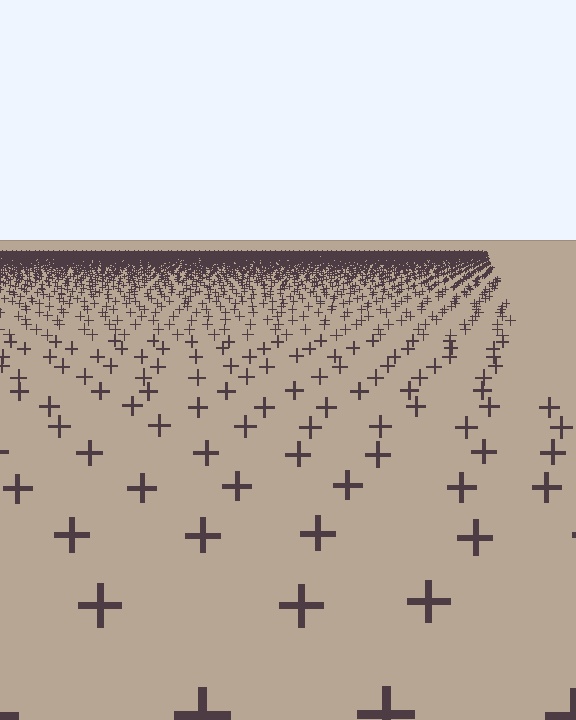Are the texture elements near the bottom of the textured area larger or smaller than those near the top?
Larger. Near the bottom, elements are closer to the viewer and appear at a bigger on-screen size.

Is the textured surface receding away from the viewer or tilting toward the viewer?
The surface is receding away from the viewer. Texture elements get smaller and denser toward the top.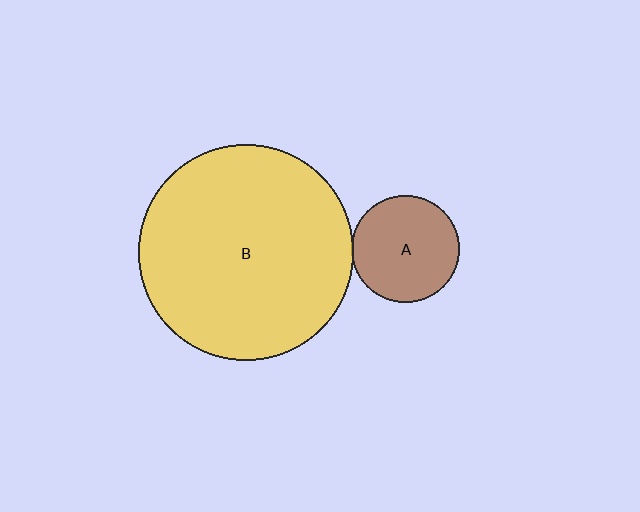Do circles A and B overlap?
Yes.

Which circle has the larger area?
Circle B (yellow).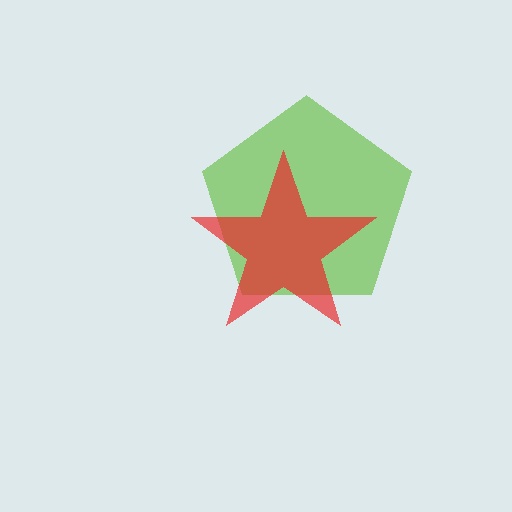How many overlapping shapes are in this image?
There are 2 overlapping shapes in the image.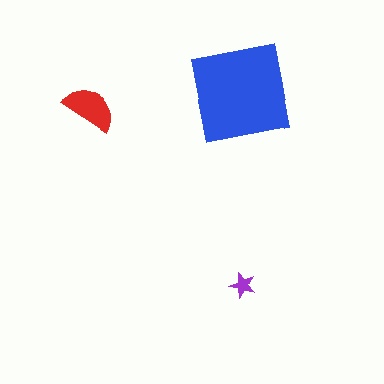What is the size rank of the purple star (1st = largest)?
3rd.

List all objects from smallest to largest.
The purple star, the red semicircle, the blue square.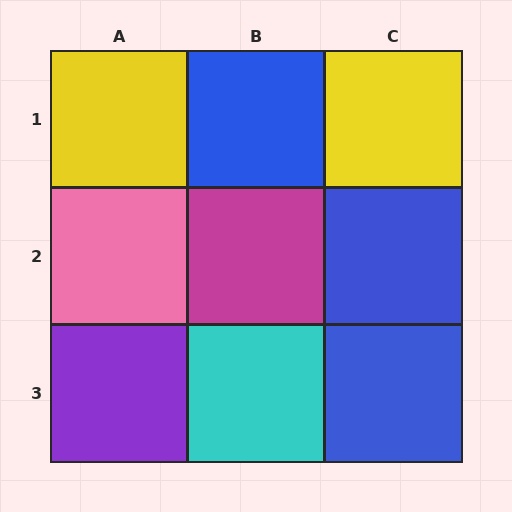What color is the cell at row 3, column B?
Cyan.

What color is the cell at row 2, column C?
Blue.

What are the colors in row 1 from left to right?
Yellow, blue, yellow.